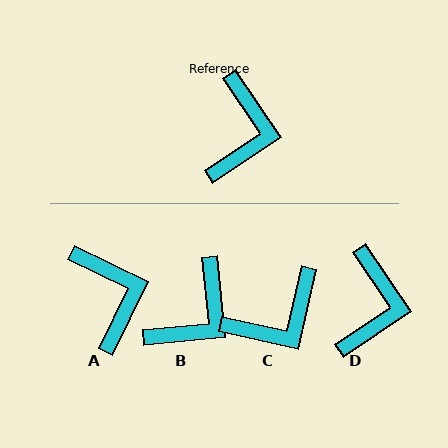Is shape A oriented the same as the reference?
No, it is off by about 31 degrees.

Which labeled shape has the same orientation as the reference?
D.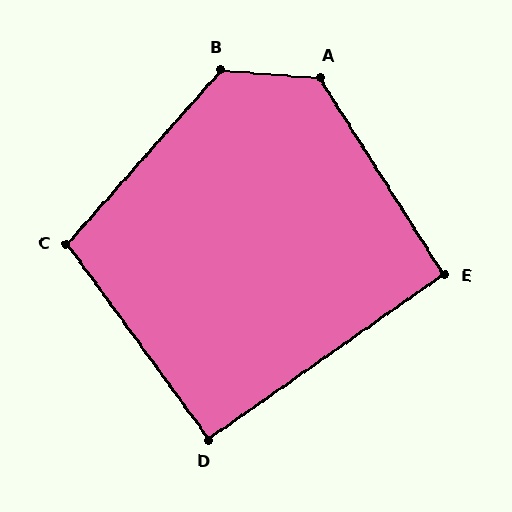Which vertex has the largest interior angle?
A, at approximately 127 degrees.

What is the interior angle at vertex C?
Approximately 103 degrees (obtuse).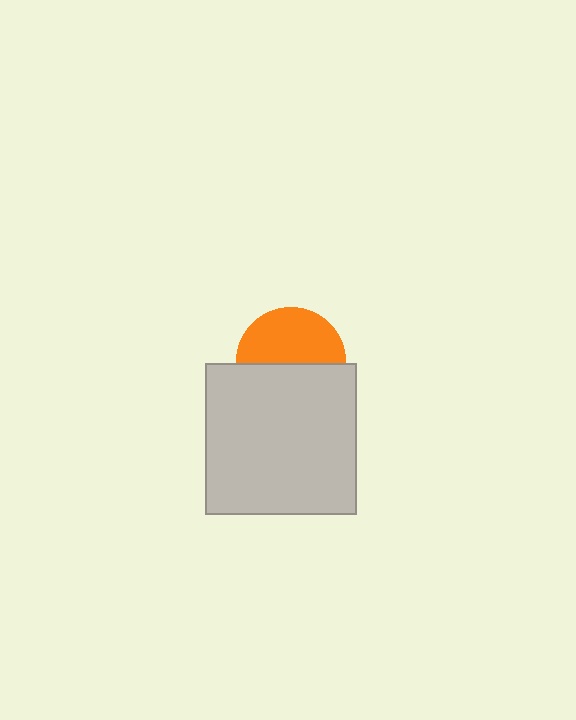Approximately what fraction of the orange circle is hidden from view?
Roughly 48% of the orange circle is hidden behind the light gray square.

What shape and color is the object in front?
The object in front is a light gray square.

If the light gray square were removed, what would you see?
You would see the complete orange circle.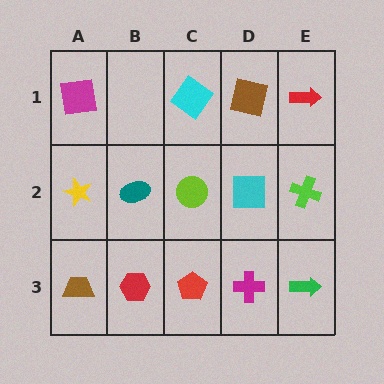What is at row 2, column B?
A teal ellipse.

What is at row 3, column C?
A red pentagon.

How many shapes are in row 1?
4 shapes.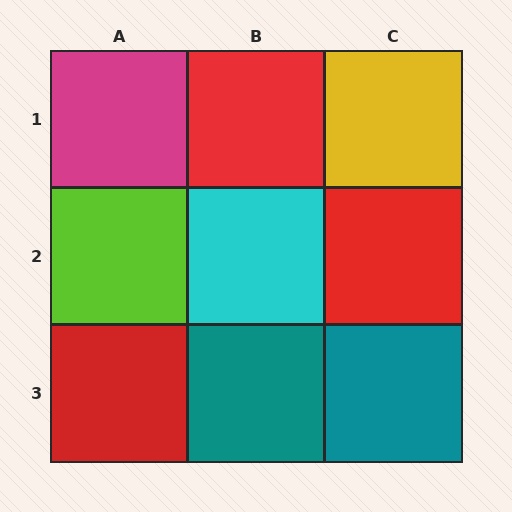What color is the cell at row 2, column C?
Red.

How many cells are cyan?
1 cell is cyan.